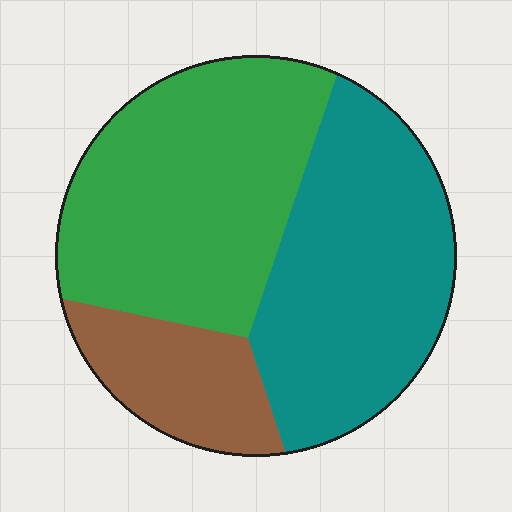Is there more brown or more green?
Green.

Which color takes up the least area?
Brown, at roughly 15%.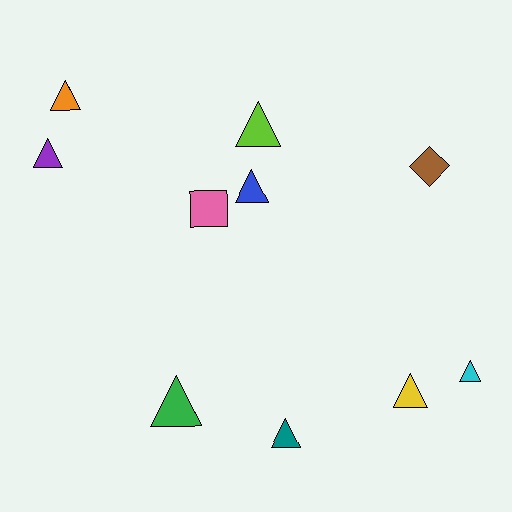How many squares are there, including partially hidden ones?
There is 1 square.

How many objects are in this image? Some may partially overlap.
There are 10 objects.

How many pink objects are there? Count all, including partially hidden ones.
There is 1 pink object.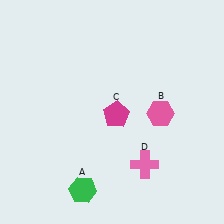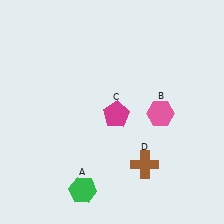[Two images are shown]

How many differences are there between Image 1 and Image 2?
There is 1 difference between the two images.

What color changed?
The cross (D) changed from pink in Image 1 to brown in Image 2.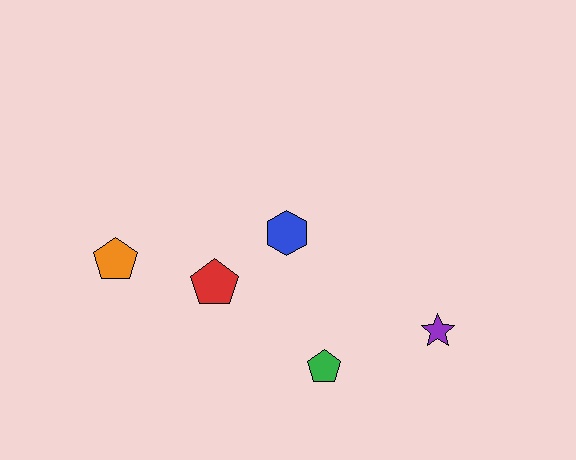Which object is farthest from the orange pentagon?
The purple star is farthest from the orange pentagon.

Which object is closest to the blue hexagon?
The red pentagon is closest to the blue hexagon.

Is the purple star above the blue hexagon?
No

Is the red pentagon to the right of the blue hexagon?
No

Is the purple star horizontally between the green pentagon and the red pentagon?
No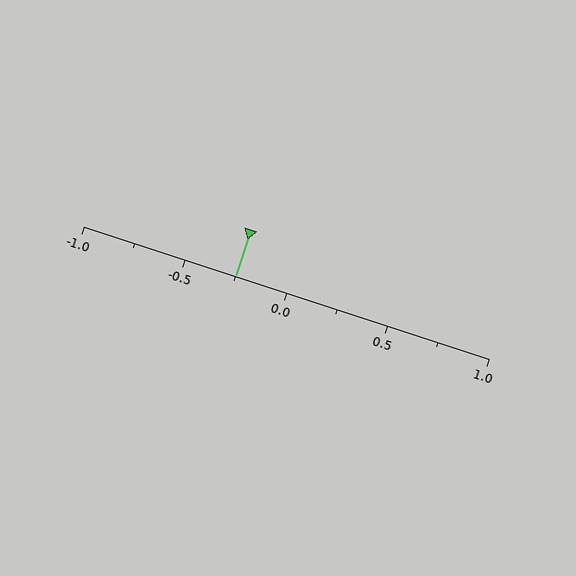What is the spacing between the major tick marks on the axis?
The major ticks are spaced 0.5 apart.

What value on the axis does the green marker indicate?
The marker indicates approximately -0.25.